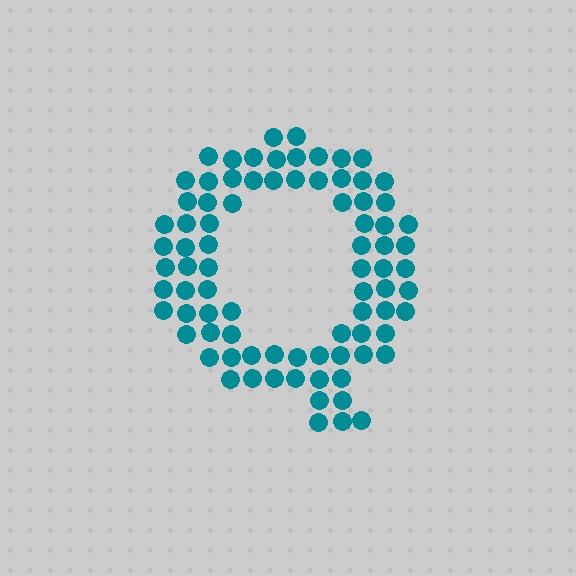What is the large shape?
The large shape is the letter Q.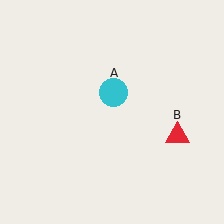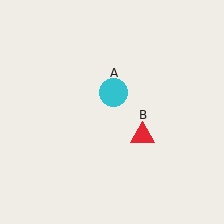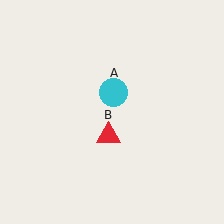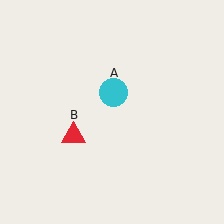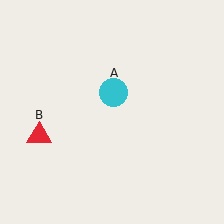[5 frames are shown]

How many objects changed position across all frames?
1 object changed position: red triangle (object B).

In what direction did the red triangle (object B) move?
The red triangle (object B) moved left.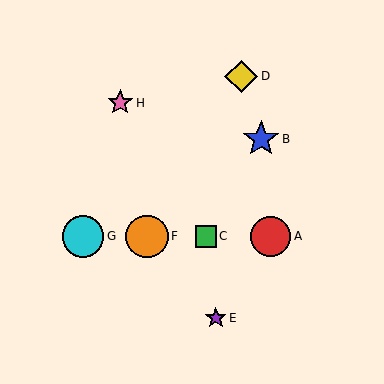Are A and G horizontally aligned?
Yes, both are at y≈236.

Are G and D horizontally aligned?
No, G is at y≈236 and D is at y≈76.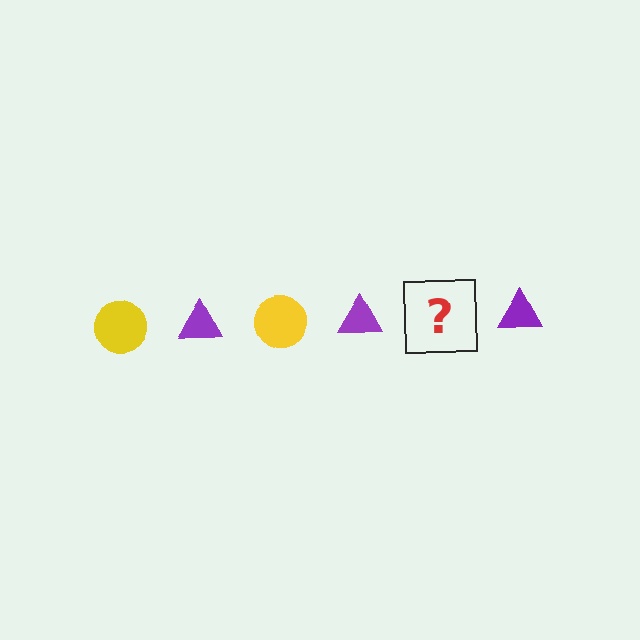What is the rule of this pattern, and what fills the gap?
The rule is that the pattern alternates between yellow circle and purple triangle. The gap should be filled with a yellow circle.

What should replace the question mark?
The question mark should be replaced with a yellow circle.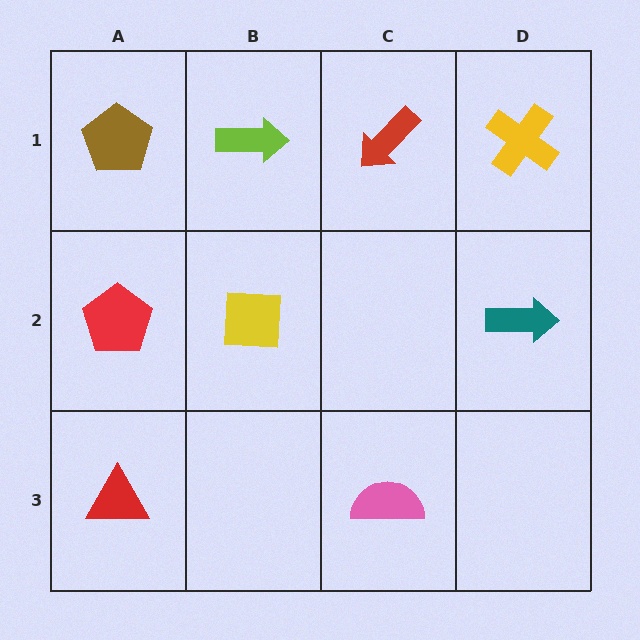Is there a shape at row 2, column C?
No, that cell is empty.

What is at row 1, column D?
A yellow cross.